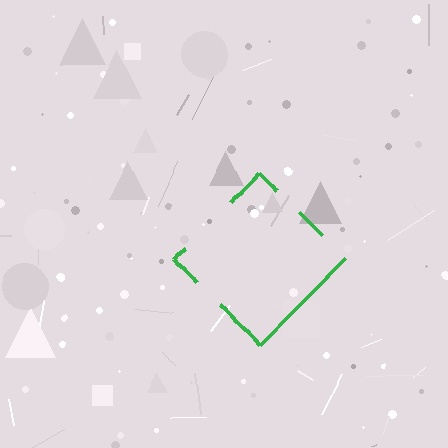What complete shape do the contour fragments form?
The contour fragments form a diamond.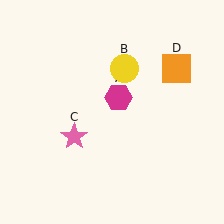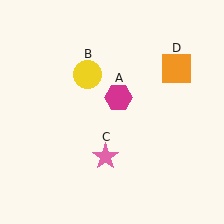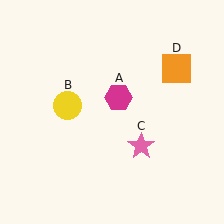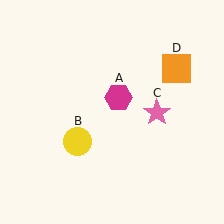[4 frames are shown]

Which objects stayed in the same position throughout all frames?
Magenta hexagon (object A) and orange square (object D) remained stationary.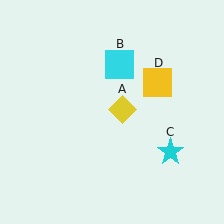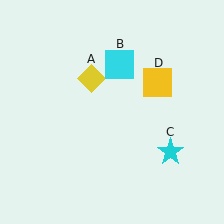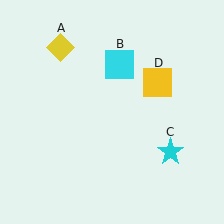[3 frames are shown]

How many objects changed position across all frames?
1 object changed position: yellow diamond (object A).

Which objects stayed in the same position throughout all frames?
Cyan square (object B) and cyan star (object C) and yellow square (object D) remained stationary.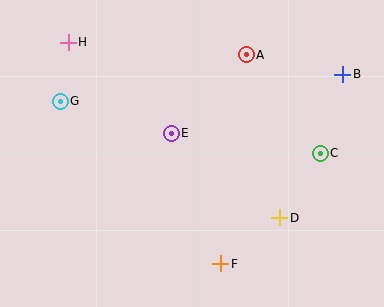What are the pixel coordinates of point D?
Point D is at (280, 218).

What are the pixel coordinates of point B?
Point B is at (343, 74).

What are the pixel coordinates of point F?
Point F is at (221, 264).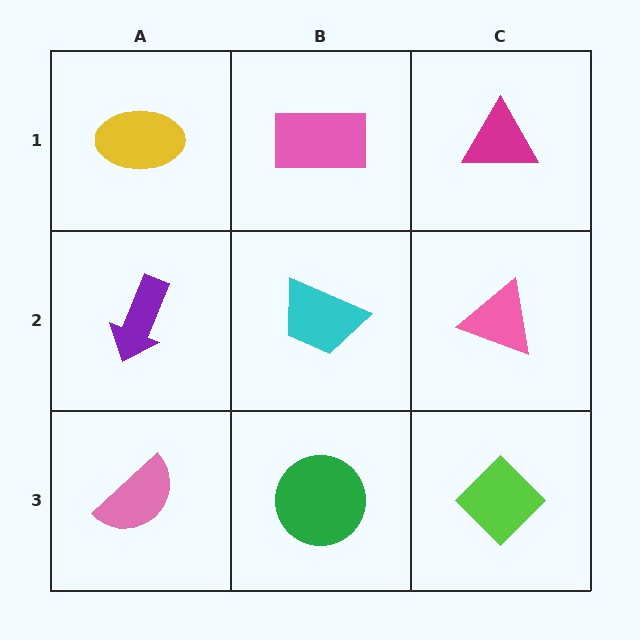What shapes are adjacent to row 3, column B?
A cyan trapezoid (row 2, column B), a pink semicircle (row 3, column A), a lime diamond (row 3, column C).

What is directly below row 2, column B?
A green circle.